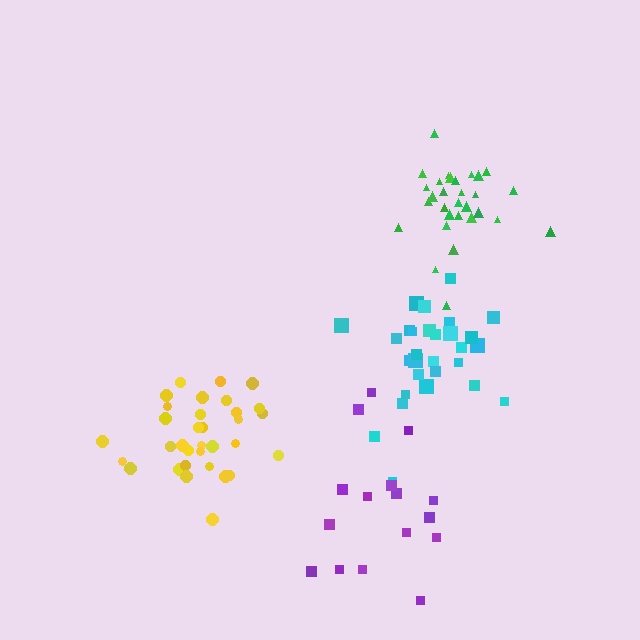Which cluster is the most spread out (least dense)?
Purple.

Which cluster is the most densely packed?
Yellow.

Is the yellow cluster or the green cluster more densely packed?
Yellow.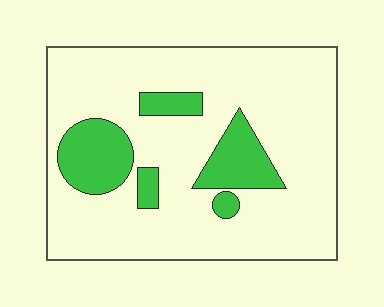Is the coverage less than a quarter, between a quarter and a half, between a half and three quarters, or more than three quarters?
Less than a quarter.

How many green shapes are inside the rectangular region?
5.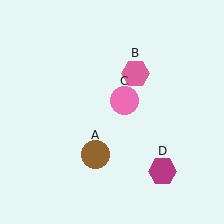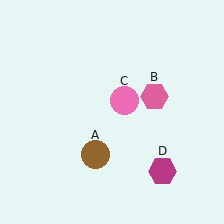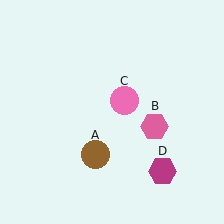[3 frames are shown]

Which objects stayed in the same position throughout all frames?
Brown circle (object A) and pink circle (object C) and magenta hexagon (object D) remained stationary.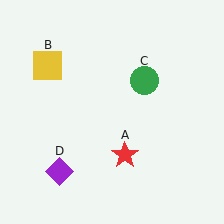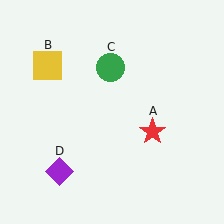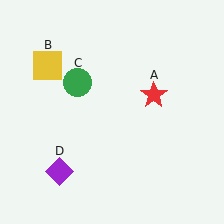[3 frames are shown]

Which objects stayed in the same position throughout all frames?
Yellow square (object B) and purple diamond (object D) remained stationary.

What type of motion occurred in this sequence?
The red star (object A), green circle (object C) rotated counterclockwise around the center of the scene.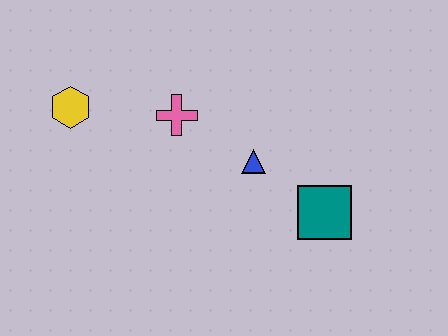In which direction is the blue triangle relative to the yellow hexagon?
The blue triangle is to the right of the yellow hexagon.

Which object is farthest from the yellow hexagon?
The teal square is farthest from the yellow hexagon.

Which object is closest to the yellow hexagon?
The pink cross is closest to the yellow hexagon.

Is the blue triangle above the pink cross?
No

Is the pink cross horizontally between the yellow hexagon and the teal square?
Yes